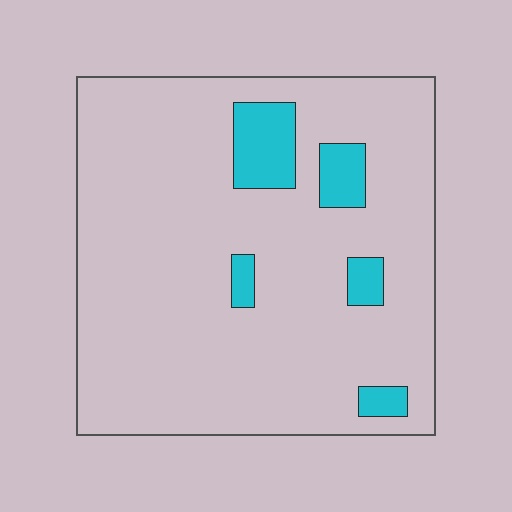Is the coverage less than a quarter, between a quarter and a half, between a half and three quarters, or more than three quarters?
Less than a quarter.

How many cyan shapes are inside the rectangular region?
5.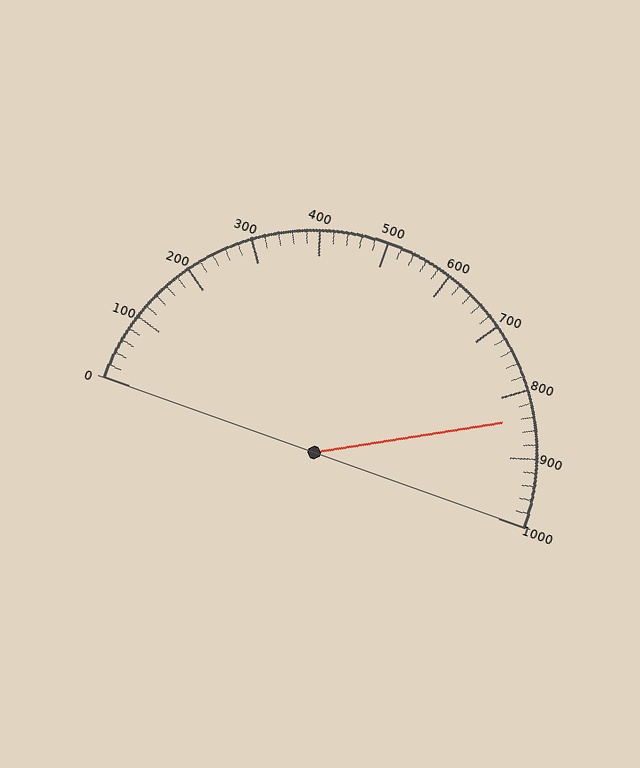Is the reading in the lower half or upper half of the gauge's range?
The reading is in the upper half of the range (0 to 1000).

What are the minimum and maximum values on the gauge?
The gauge ranges from 0 to 1000.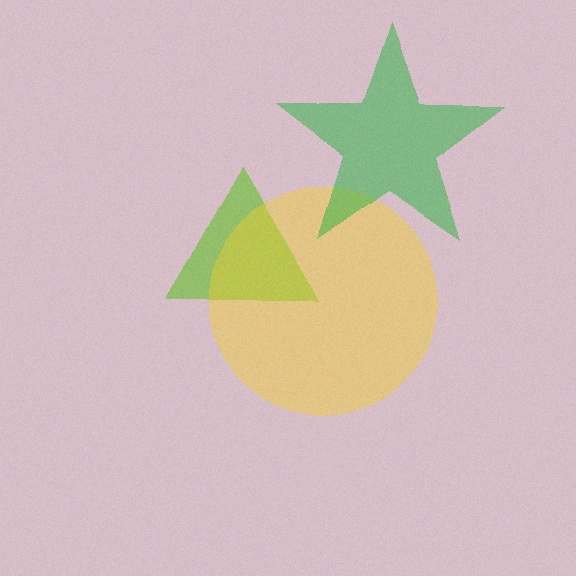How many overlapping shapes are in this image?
There are 3 overlapping shapes in the image.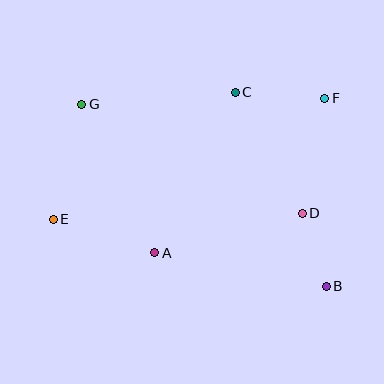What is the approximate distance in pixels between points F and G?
The distance between F and G is approximately 243 pixels.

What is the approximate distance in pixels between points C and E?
The distance between C and E is approximately 222 pixels.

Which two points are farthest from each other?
Points B and G are farthest from each other.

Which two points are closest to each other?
Points B and D are closest to each other.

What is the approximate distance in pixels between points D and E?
The distance between D and E is approximately 249 pixels.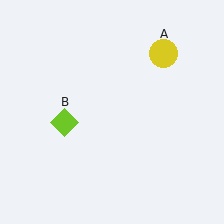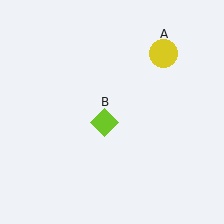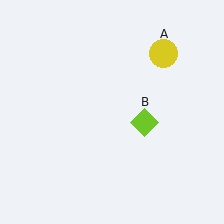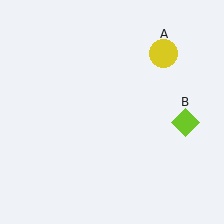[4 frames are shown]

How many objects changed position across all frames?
1 object changed position: lime diamond (object B).